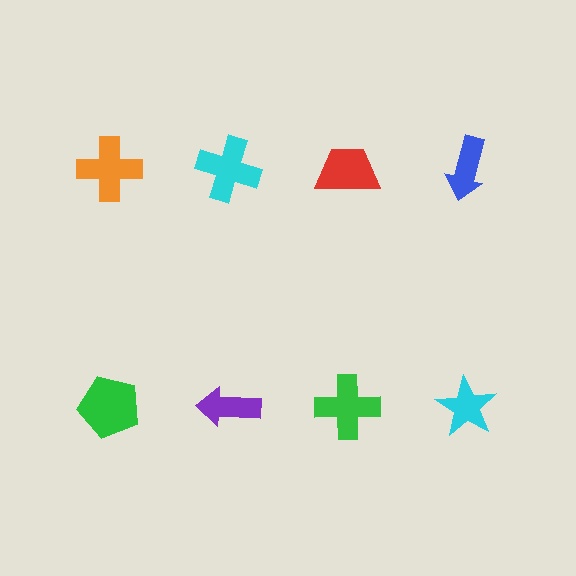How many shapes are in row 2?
4 shapes.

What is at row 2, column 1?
A green pentagon.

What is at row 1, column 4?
A blue arrow.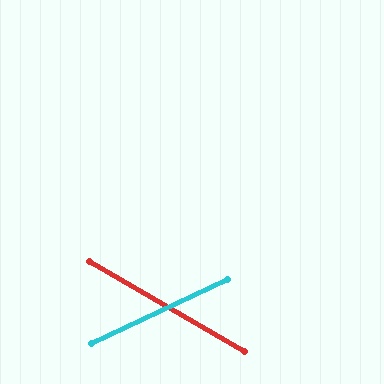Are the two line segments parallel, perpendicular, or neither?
Neither parallel nor perpendicular — they differ by about 55°.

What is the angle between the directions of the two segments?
Approximately 55 degrees.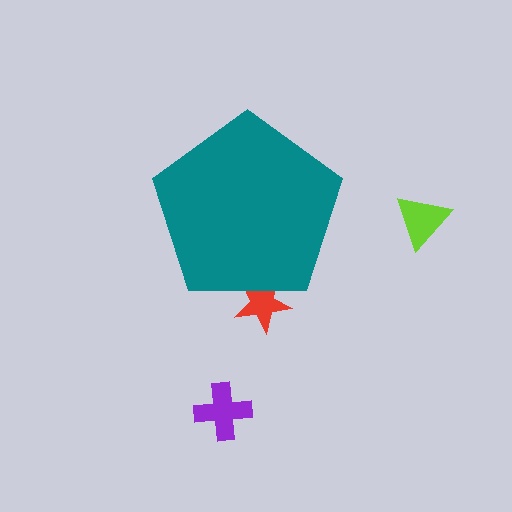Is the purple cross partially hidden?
No, the purple cross is fully visible.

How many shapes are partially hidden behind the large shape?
1 shape is partially hidden.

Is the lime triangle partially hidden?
No, the lime triangle is fully visible.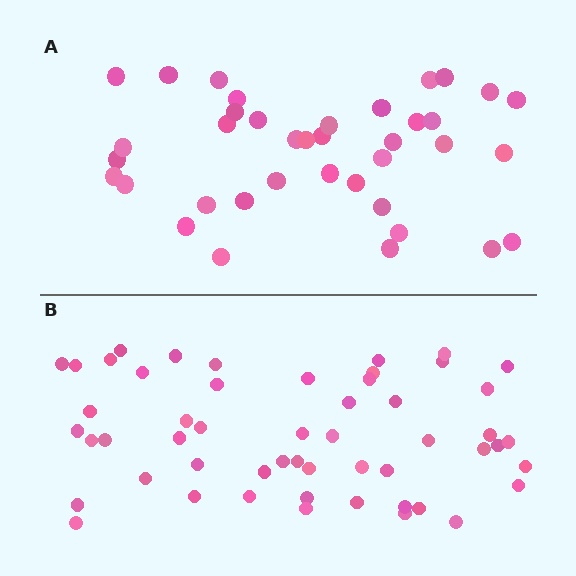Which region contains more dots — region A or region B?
Region B (the bottom region) has more dots.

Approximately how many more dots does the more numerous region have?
Region B has approximately 15 more dots than region A.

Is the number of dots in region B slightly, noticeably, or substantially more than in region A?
Region B has noticeably more, but not dramatically so. The ratio is roughly 1.4 to 1.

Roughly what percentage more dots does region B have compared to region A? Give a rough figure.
About 40% more.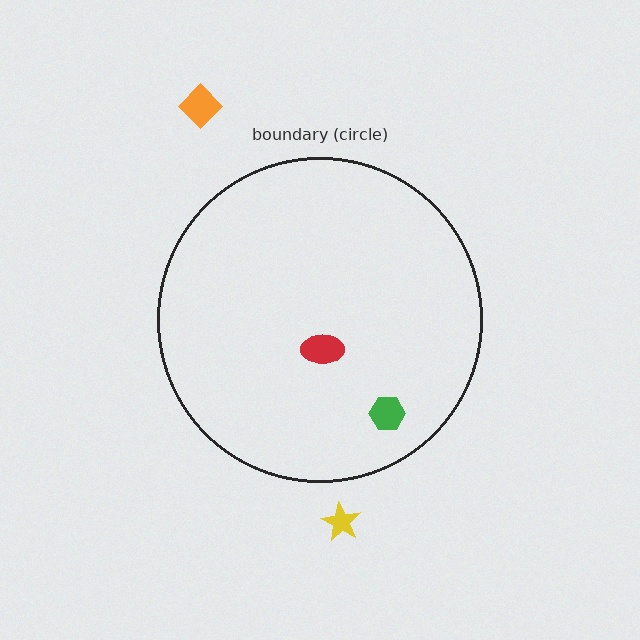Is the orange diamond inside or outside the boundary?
Outside.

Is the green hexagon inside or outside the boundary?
Inside.